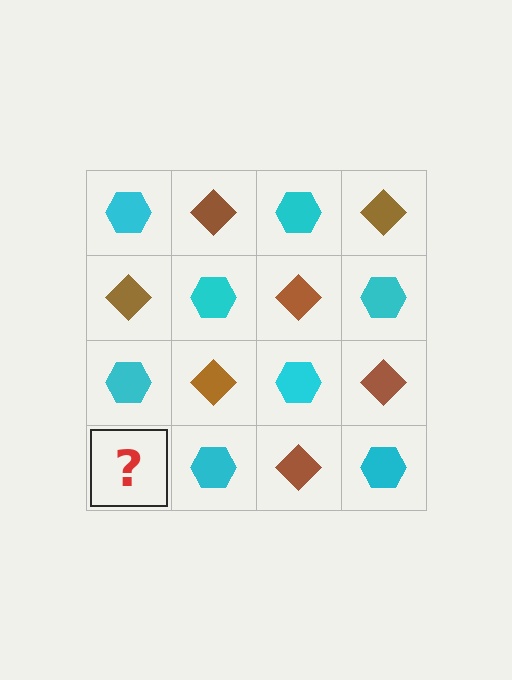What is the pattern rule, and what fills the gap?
The rule is that it alternates cyan hexagon and brown diamond in a checkerboard pattern. The gap should be filled with a brown diamond.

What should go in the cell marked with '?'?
The missing cell should contain a brown diamond.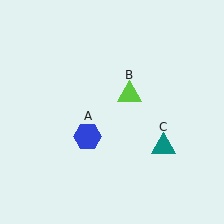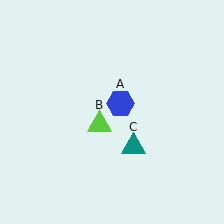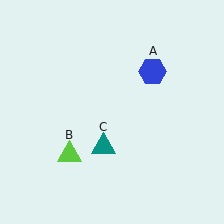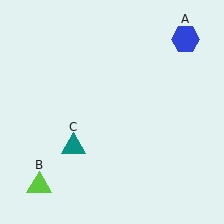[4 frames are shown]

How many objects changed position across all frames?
3 objects changed position: blue hexagon (object A), lime triangle (object B), teal triangle (object C).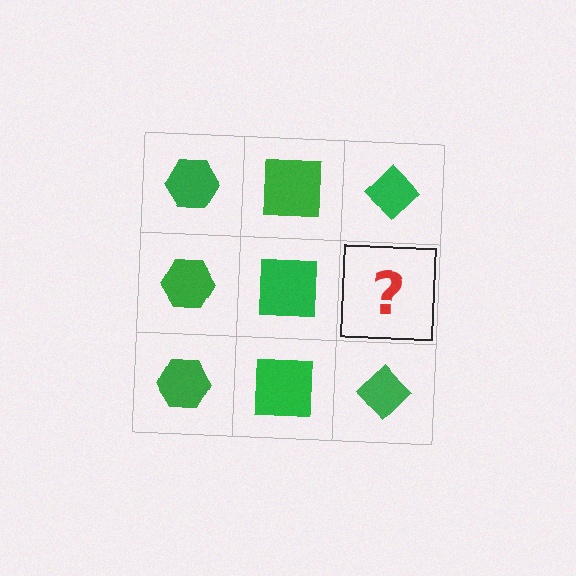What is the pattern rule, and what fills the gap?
The rule is that each column has a consistent shape. The gap should be filled with a green diamond.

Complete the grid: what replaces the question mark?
The question mark should be replaced with a green diamond.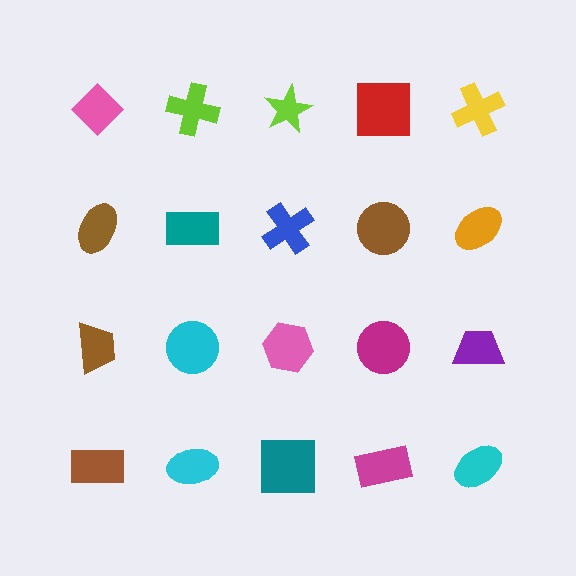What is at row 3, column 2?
A cyan circle.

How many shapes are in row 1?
5 shapes.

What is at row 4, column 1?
A brown rectangle.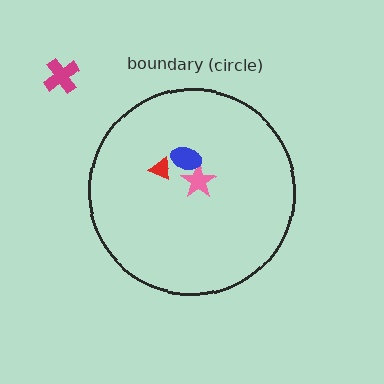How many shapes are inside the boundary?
3 inside, 1 outside.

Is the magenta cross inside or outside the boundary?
Outside.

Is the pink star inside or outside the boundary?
Inside.